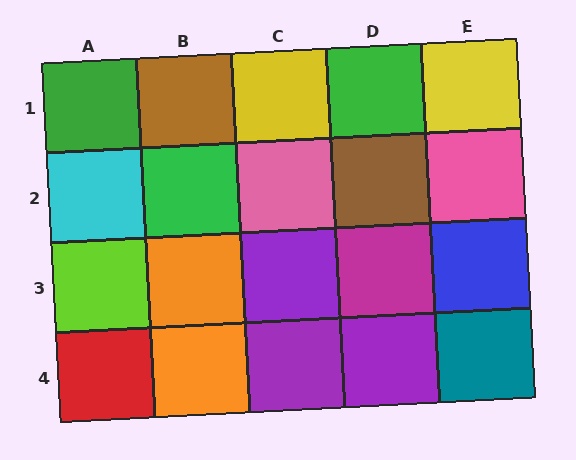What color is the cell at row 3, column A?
Lime.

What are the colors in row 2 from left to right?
Cyan, green, pink, brown, pink.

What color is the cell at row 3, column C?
Purple.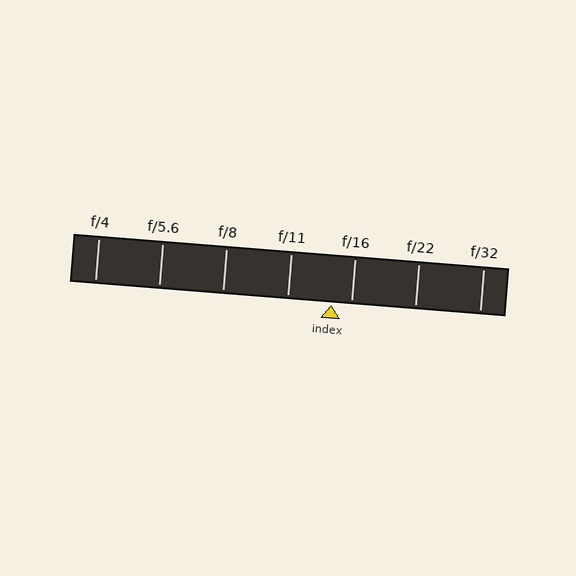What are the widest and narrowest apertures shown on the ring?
The widest aperture shown is f/4 and the narrowest is f/32.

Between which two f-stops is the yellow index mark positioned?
The index mark is between f/11 and f/16.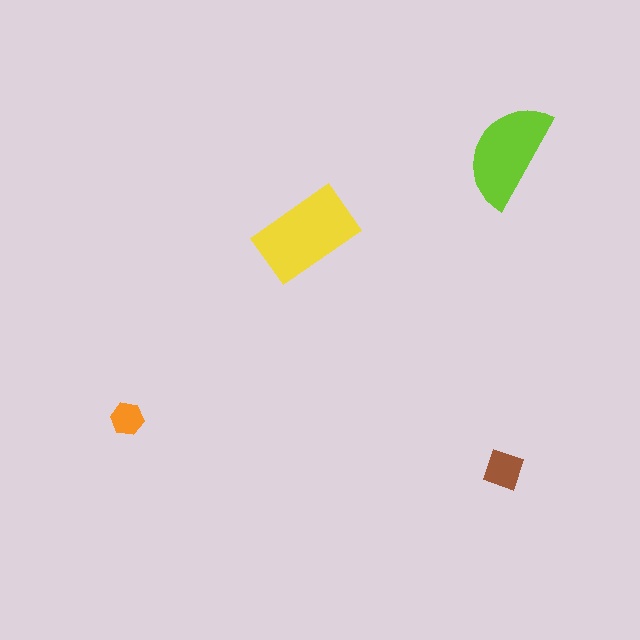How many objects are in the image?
There are 4 objects in the image.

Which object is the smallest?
The orange hexagon.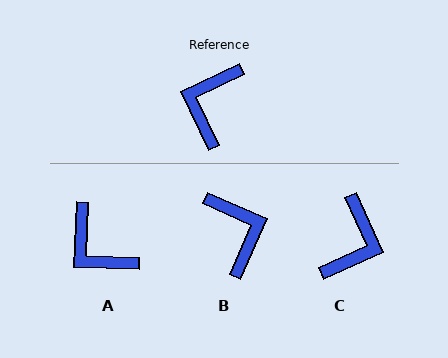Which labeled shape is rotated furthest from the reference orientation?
C, about 179 degrees away.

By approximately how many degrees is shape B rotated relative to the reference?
Approximately 139 degrees clockwise.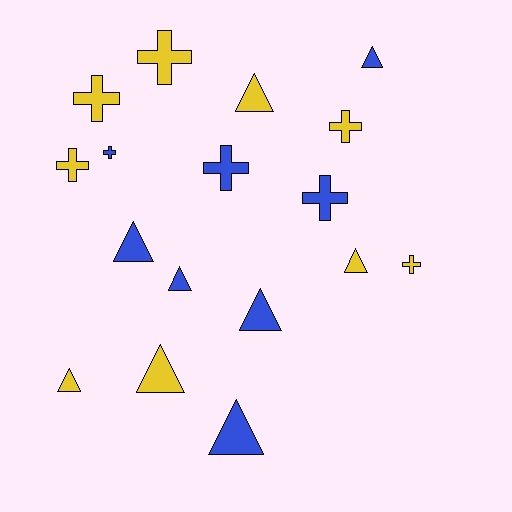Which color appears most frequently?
Yellow, with 9 objects.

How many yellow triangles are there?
There are 4 yellow triangles.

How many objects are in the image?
There are 17 objects.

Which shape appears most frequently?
Triangle, with 9 objects.